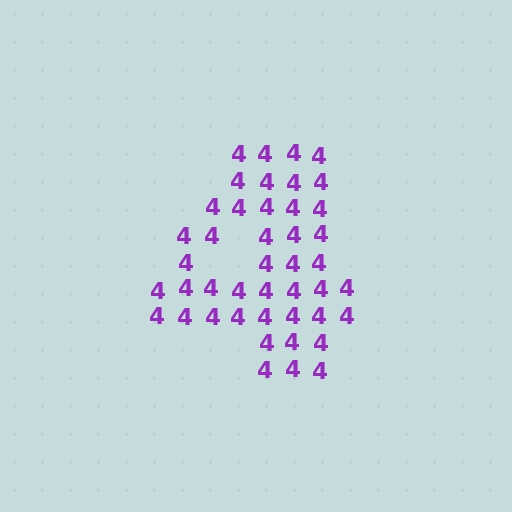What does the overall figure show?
The overall figure shows the digit 4.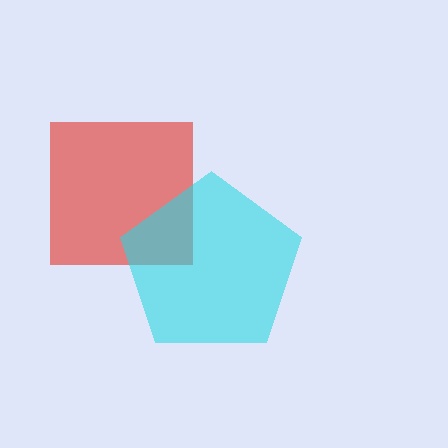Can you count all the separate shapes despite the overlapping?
Yes, there are 2 separate shapes.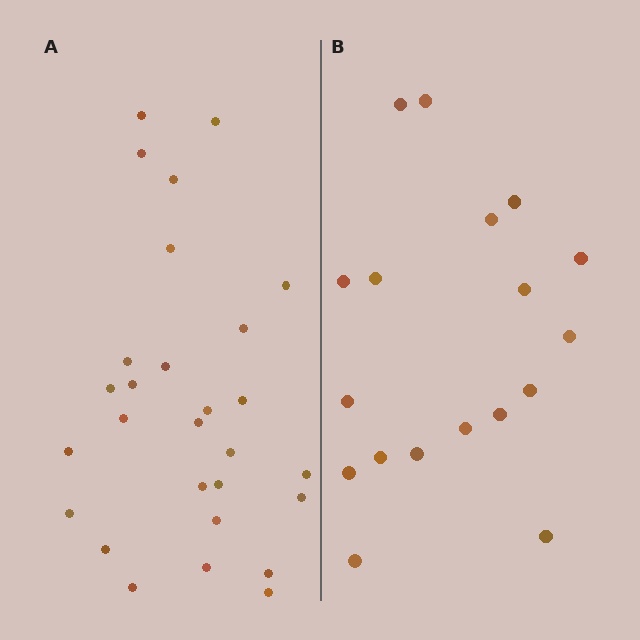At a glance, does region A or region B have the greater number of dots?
Region A (the left region) has more dots.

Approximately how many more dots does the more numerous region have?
Region A has roughly 10 or so more dots than region B.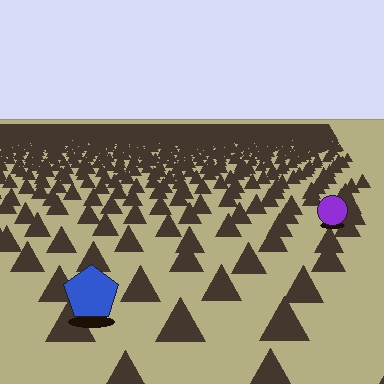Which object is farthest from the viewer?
The purple circle is farthest from the viewer. It appears smaller and the ground texture around it is denser.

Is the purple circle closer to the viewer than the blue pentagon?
No. The blue pentagon is closer — you can tell from the texture gradient: the ground texture is coarser near it.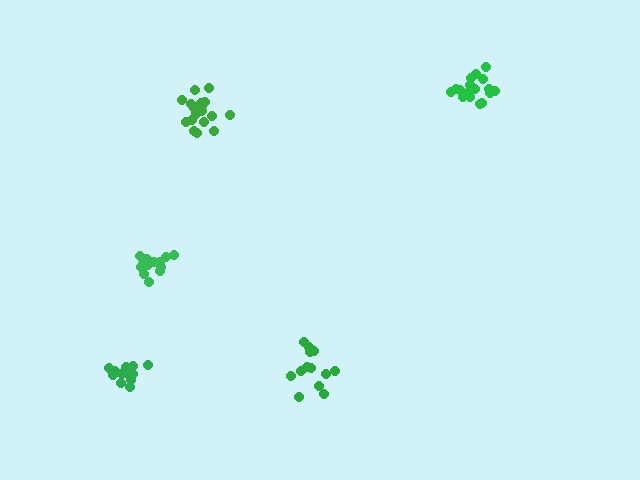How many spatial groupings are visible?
There are 5 spatial groupings.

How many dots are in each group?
Group 1: 19 dots, Group 2: 14 dots, Group 3: 13 dots, Group 4: 14 dots, Group 5: 18 dots (78 total).